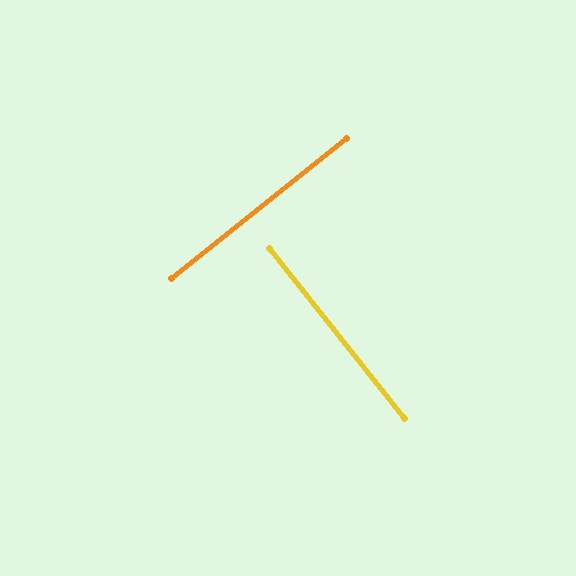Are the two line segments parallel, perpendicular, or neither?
Perpendicular — they meet at approximately 90°.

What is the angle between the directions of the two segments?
Approximately 90 degrees.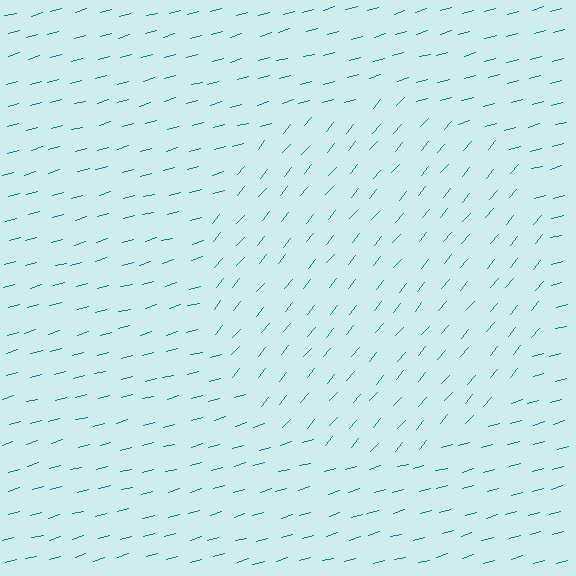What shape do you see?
I see a circle.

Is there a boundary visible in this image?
Yes, there is a texture boundary formed by a change in line orientation.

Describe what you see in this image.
The image is filled with small teal line segments. A circle region in the image has lines oriented differently from the surrounding lines, creating a visible texture boundary.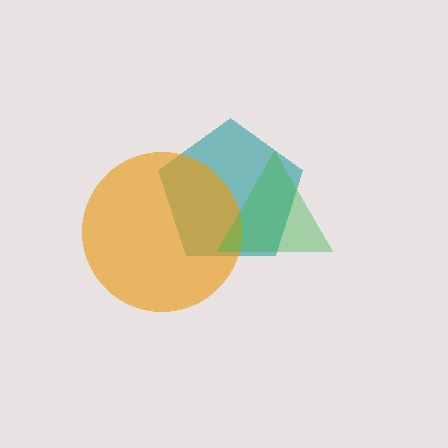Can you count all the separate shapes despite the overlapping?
Yes, there are 3 separate shapes.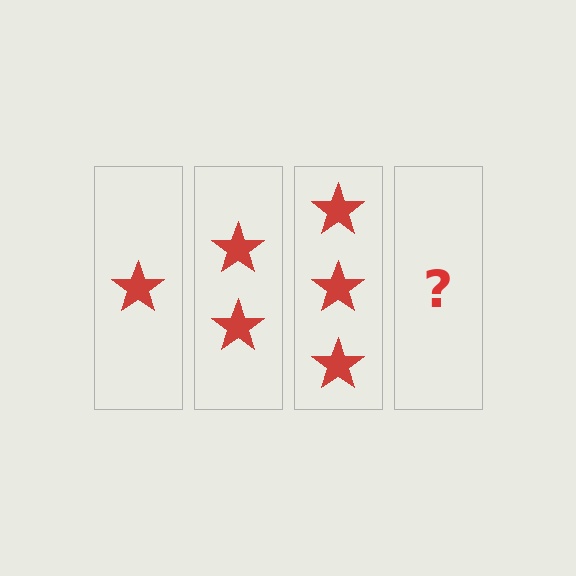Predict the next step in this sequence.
The next step is 4 stars.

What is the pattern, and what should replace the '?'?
The pattern is that each step adds one more star. The '?' should be 4 stars.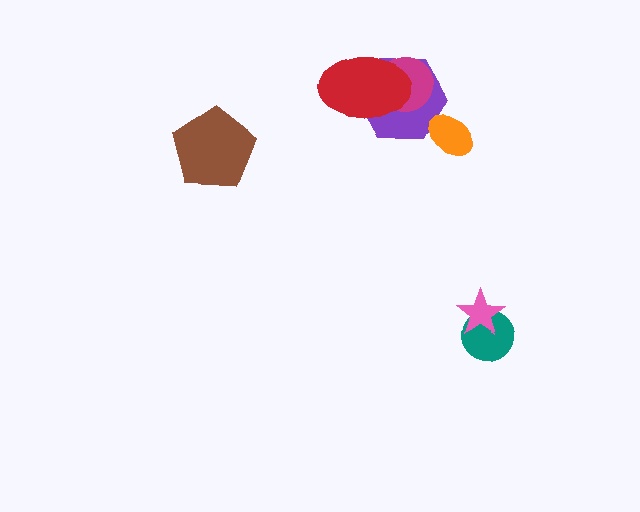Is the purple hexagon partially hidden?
Yes, it is partially covered by another shape.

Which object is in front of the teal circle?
The pink star is in front of the teal circle.